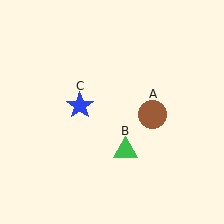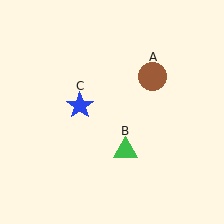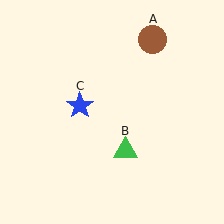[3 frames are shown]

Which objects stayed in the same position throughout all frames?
Green triangle (object B) and blue star (object C) remained stationary.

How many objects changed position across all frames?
1 object changed position: brown circle (object A).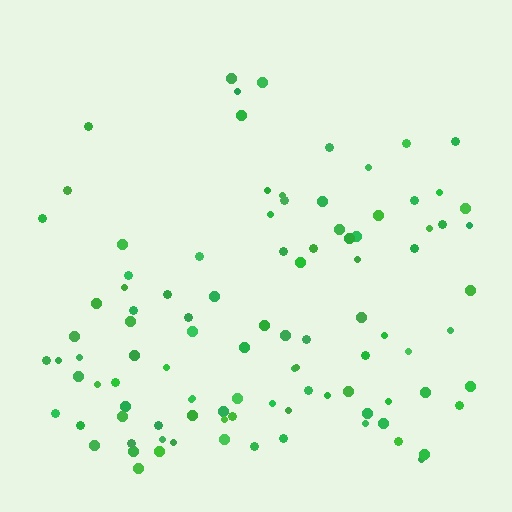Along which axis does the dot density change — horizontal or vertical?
Vertical.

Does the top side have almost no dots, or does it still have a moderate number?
Still a moderate number, just noticeably fewer than the bottom.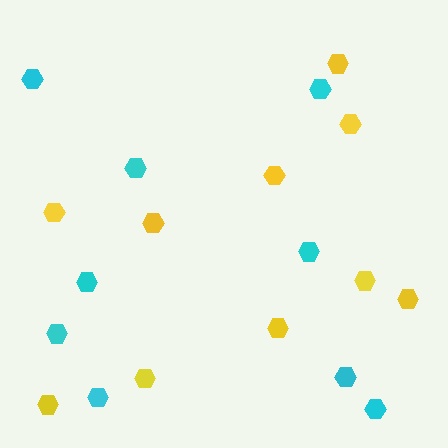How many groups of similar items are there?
There are 2 groups: one group of cyan hexagons (9) and one group of yellow hexagons (10).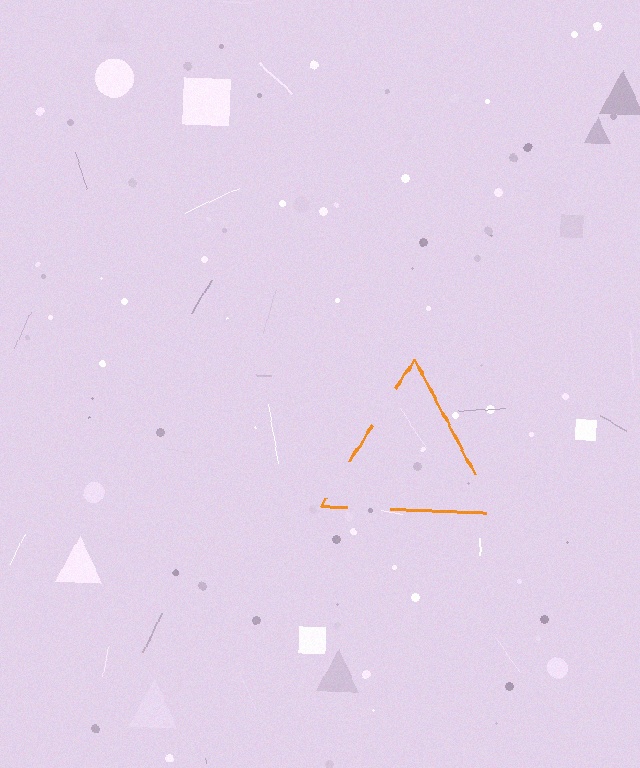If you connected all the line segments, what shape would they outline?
They would outline a triangle.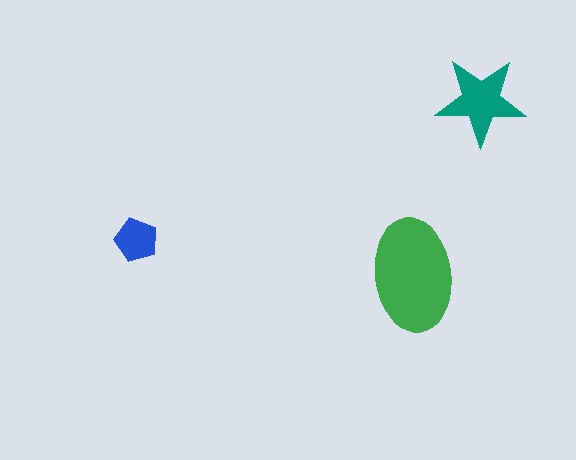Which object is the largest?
The green ellipse.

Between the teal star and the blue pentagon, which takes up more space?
The teal star.